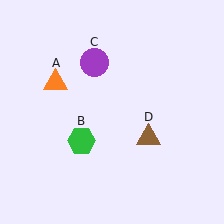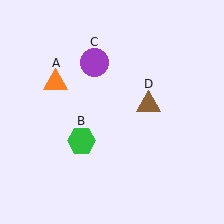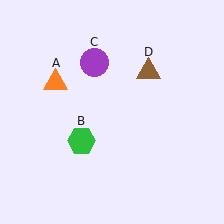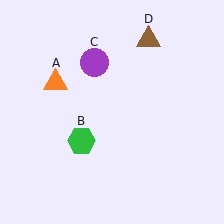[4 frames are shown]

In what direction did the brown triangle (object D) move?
The brown triangle (object D) moved up.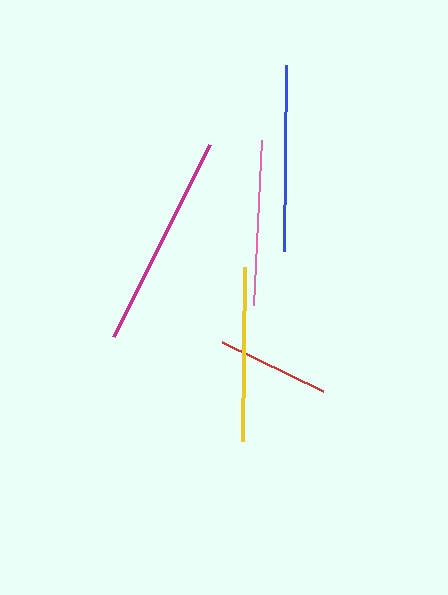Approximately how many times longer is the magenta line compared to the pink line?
The magenta line is approximately 1.3 times the length of the pink line.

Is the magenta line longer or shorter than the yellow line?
The magenta line is longer than the yellow line.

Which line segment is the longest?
The magenta line is the longest at approximately 215 pixels.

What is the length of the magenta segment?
The magenta segment is approximately 215 pixels long.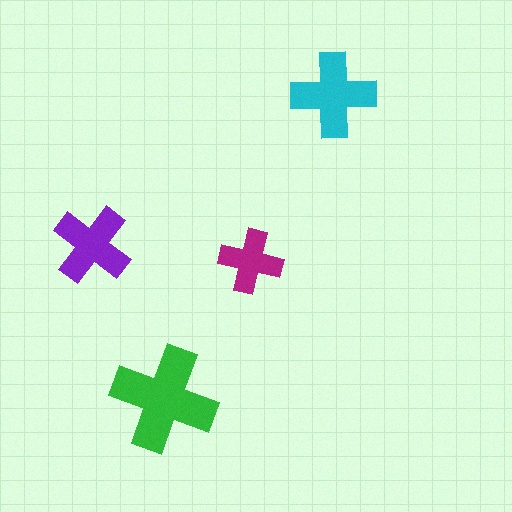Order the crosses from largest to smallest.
the green one, the cyan one, the purple one, the magenta one.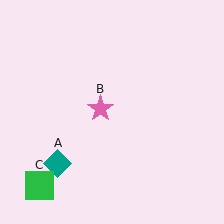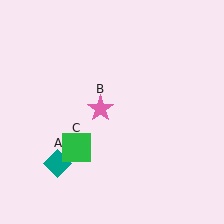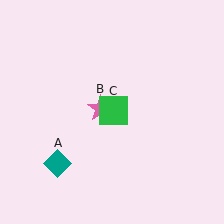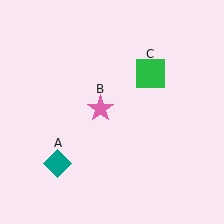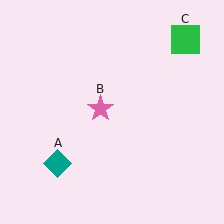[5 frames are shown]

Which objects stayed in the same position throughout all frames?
Teal diamond (object A) and pink star (object B) remained stationary.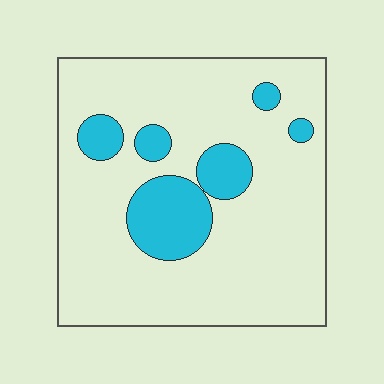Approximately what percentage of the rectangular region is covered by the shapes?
Approximately 15%.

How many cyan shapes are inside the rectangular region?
6.